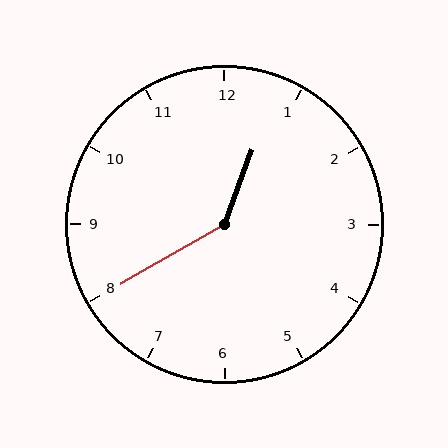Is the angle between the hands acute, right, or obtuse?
It is obtuse.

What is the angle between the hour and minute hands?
Approximately 140 degrees.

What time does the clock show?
12:40.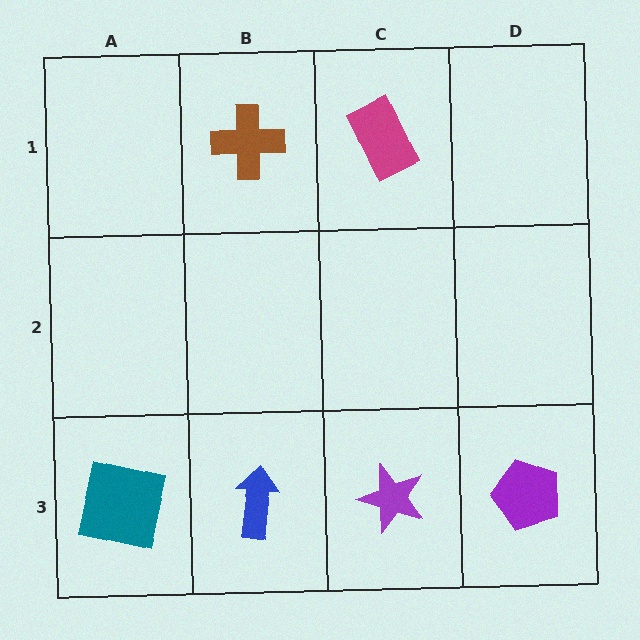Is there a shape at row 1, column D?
No, that cell is empty.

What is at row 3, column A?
A teal square.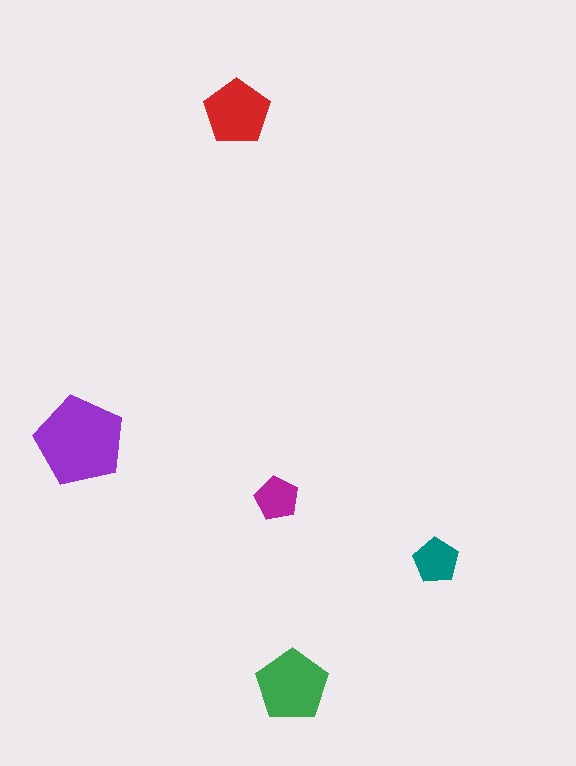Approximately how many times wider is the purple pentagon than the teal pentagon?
About 2 times wider.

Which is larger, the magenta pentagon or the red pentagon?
The red one.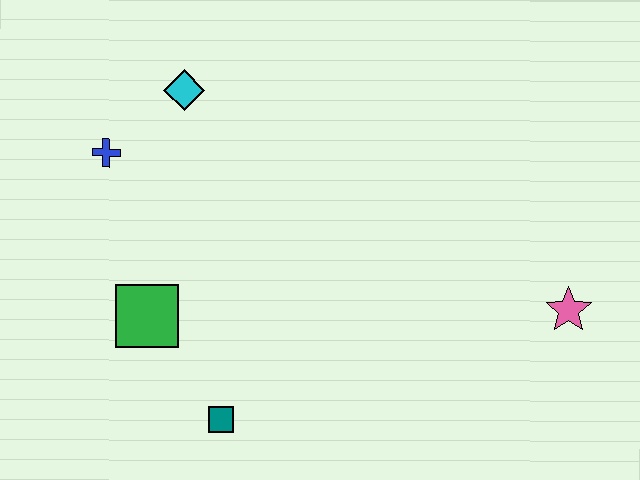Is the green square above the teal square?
Yes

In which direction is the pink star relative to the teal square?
The pink star is to the right of the teal square.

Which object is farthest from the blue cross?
The pink star is farthest from the blue cross.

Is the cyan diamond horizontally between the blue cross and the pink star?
Yes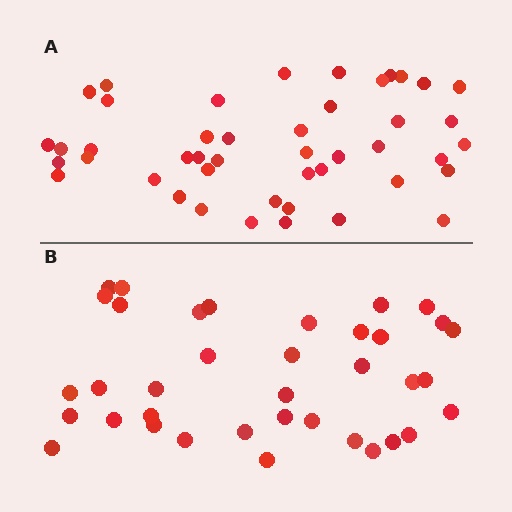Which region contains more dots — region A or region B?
Region A (the top region) has more dots.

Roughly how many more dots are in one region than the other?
Region A has roughly 8 or so more dots than region B.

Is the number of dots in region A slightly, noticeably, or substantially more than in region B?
Region A has only slightly more — the two regions are fairly close. The ratio is roughly 1.2 to 1.